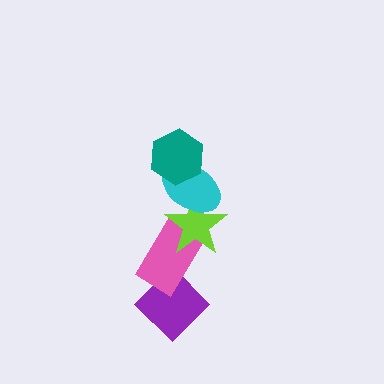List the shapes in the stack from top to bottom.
From top to bottom: the teal hexagon, the cyan ellipse, the lime star, the pink rectangle, the purple diamond.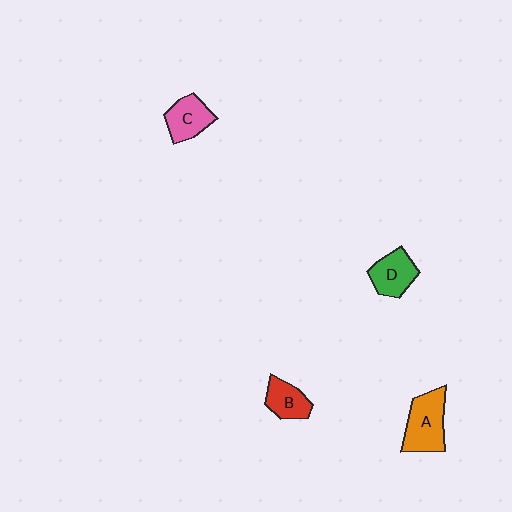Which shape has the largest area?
Shape A (orange).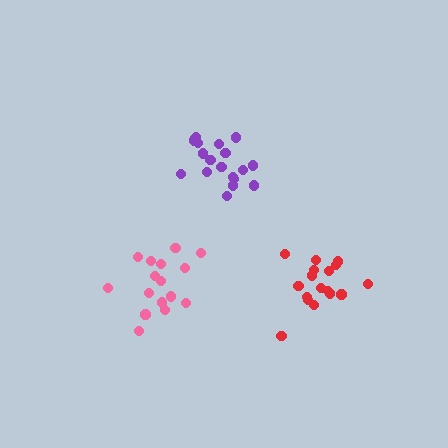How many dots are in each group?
Group 1: 19 dots, Group 2: 17 dots, Group 3: 16 dots (52 total).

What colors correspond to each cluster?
The clusters are colored: purple, red, pink.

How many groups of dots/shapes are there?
There are 3 groups.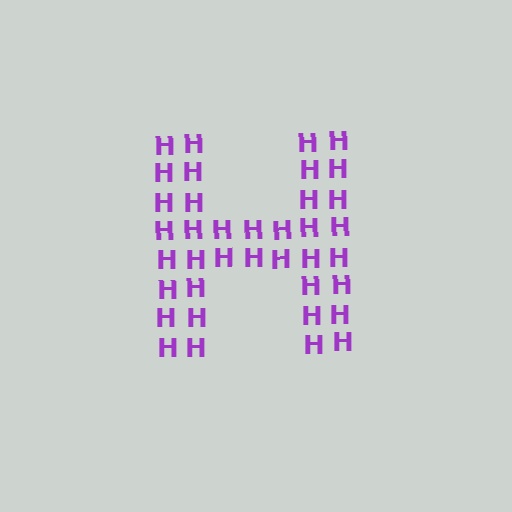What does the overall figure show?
The overall figure shows the letter H.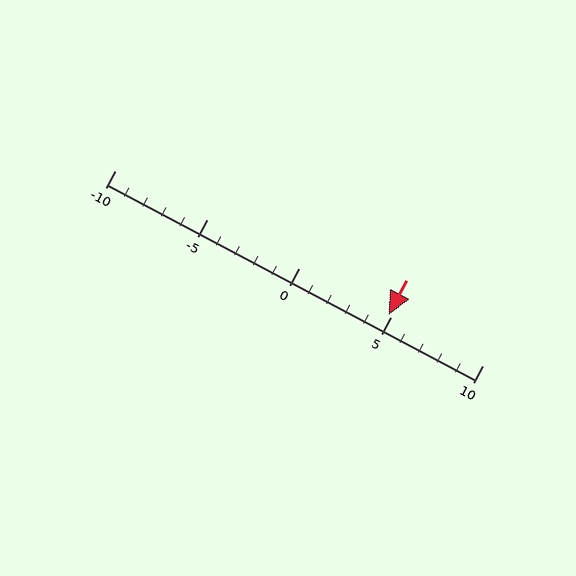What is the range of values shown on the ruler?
The ruler shows values from -10 to 10.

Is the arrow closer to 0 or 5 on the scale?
The arrow is closer to 5.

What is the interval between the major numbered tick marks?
The major tick marks are spaced 5 units apart.